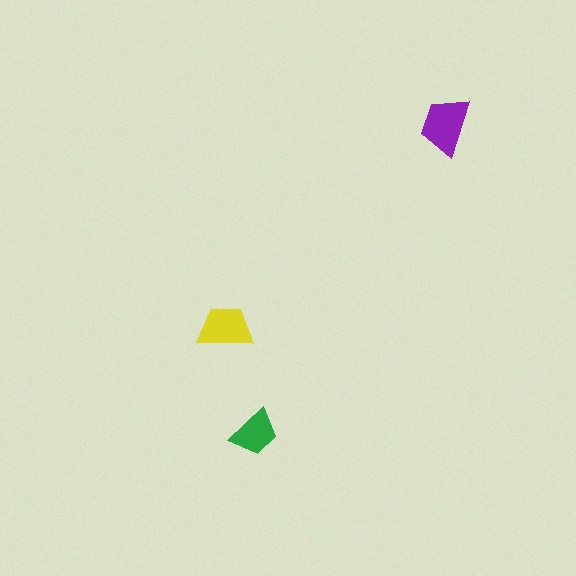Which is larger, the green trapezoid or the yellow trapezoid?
The yellow one.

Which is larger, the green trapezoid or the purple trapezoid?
The purple one.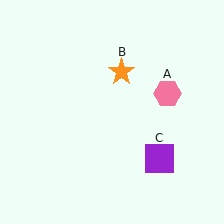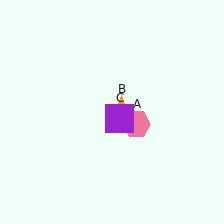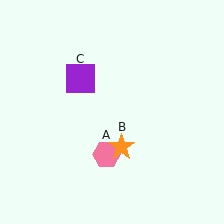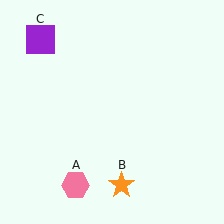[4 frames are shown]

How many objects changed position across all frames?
3 objects changed position: pink hexagon (object A), orange star (object B), purple square (object C).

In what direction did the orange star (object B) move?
The orange star (object B) moved down.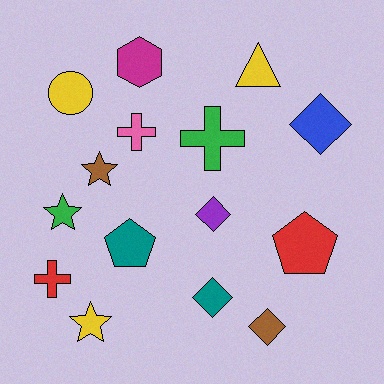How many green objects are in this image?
There are 2 green objects.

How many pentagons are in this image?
There are 2 pentagons.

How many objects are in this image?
There are 15 objects.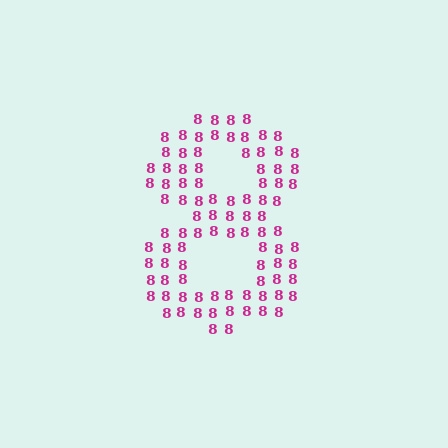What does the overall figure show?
The overall figure shows the digit 8.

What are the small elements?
The small elements are digit 8's.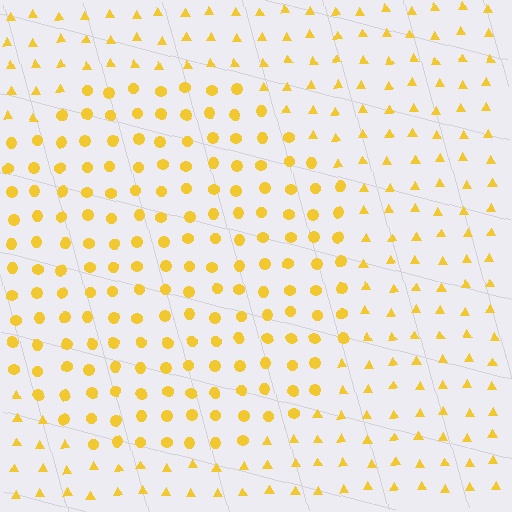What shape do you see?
I see a circle.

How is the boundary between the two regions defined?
The boundary is defined by a change in element shape: circles inside vs. triangles outside. All elements share the same color and spacing.